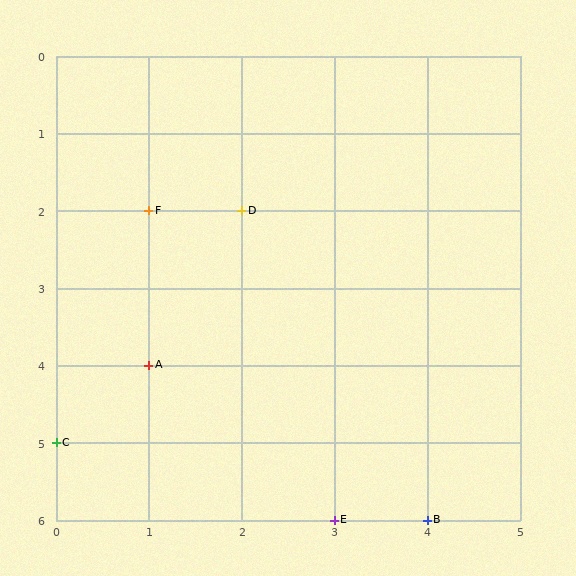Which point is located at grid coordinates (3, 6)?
Point E is at (3, 6).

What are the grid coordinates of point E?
Point E is at grid coordinates (3, 6).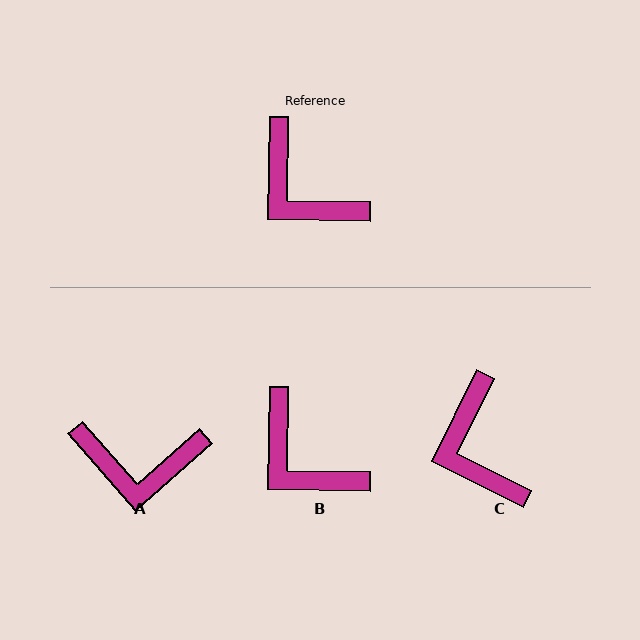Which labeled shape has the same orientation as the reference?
B.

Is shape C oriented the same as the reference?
No, it is off by about 25 degrees.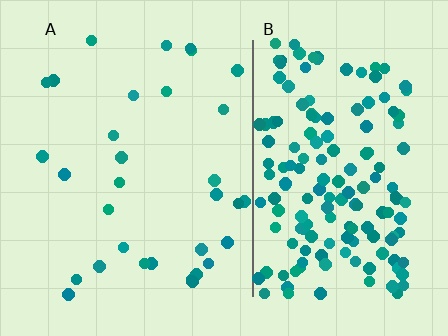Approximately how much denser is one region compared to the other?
Approximately 5.3× — region B over region A.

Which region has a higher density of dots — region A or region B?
B (the right).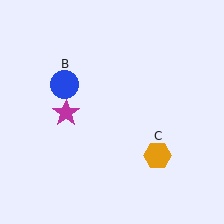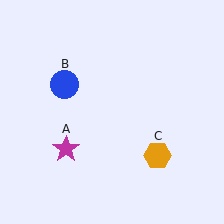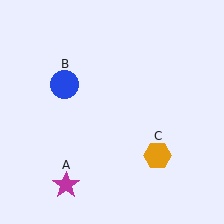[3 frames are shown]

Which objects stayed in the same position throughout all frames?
Blue circle (object B) and orange hexagon (object C) remained stationary.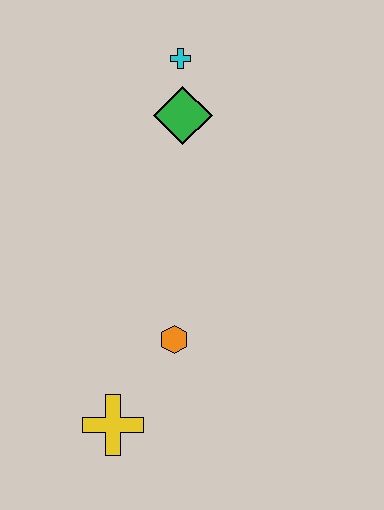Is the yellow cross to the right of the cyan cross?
No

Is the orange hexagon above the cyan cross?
No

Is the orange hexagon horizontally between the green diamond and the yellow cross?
Yes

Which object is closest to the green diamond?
The cyan cross is closest to the green diamond.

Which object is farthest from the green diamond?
The yellow cross is farthest from the green diamond.